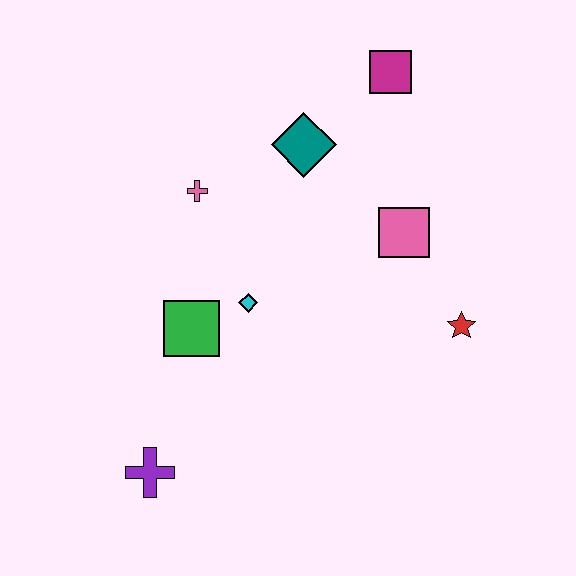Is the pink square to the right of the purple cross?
Yes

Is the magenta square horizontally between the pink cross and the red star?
Yes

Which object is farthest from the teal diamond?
The purple cross is farthest from the teal diamond.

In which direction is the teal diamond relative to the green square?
The teal diamond is above the green square.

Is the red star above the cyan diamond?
No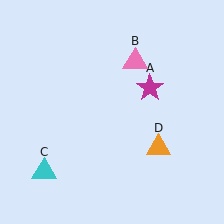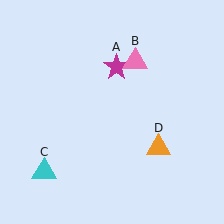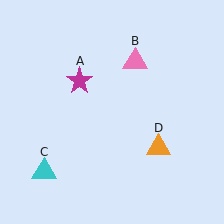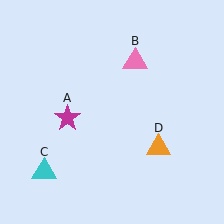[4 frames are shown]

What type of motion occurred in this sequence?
The magenta star (object A) rotated counterclockwise around the center of the scene.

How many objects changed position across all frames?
1 object changed position: magenta star (object A).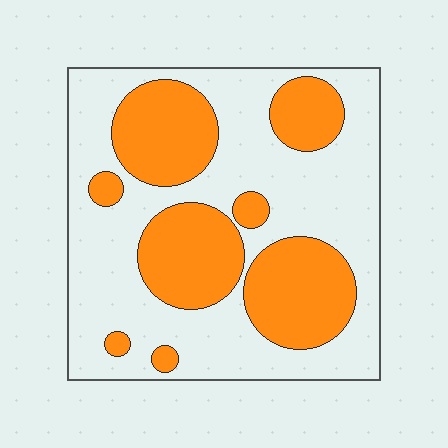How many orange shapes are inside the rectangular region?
8.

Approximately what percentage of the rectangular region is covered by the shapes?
Approximately 35%.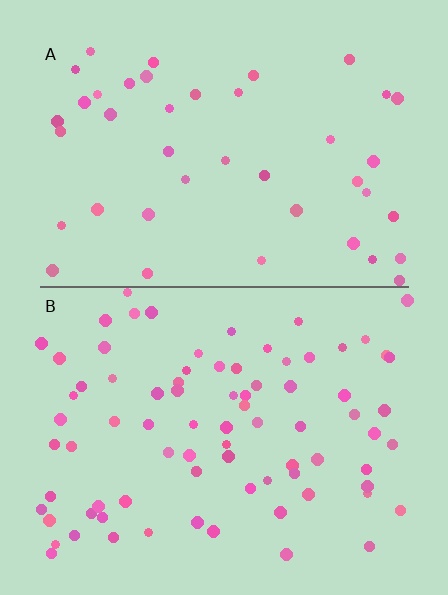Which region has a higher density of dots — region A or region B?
B (the bottom).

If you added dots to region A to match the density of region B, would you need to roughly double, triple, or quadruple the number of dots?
Approximately double.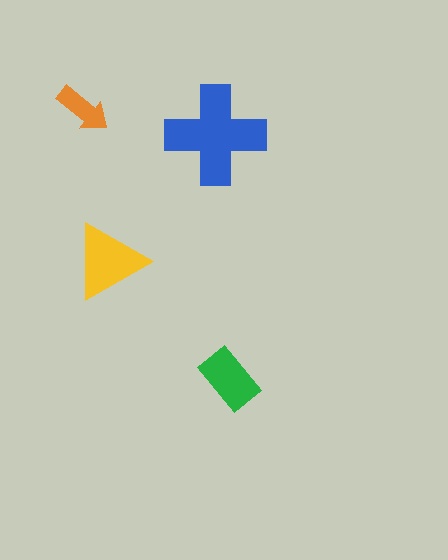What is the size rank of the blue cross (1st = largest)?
1st.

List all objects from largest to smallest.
The blue cross, the yellow triangle, the green rectangle, the orange arrow.